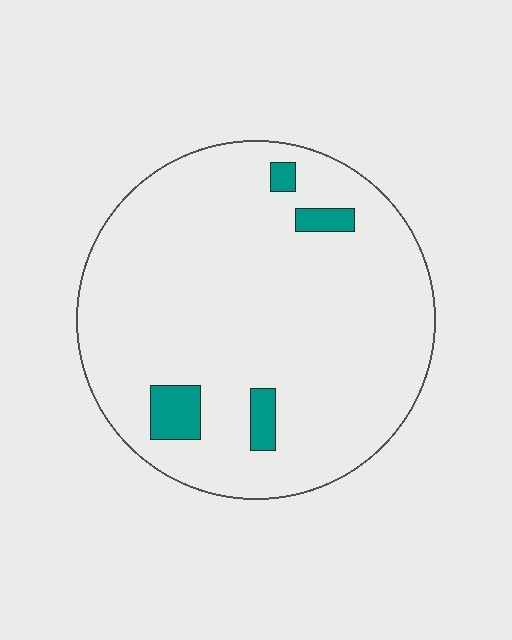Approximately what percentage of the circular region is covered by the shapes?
Approximately 5%.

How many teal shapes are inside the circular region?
4.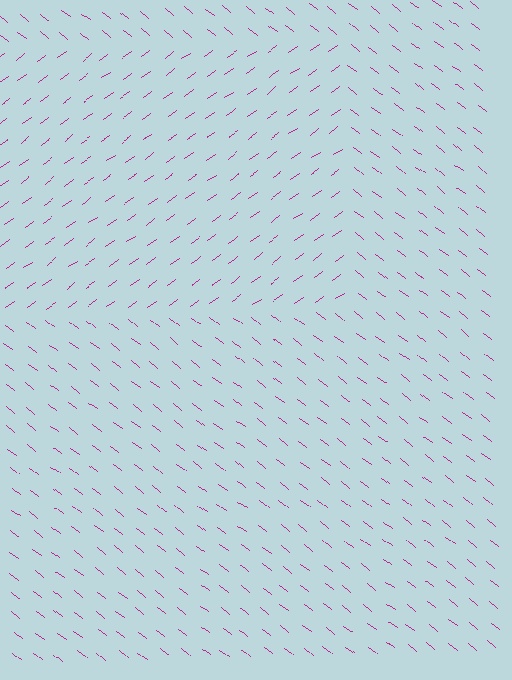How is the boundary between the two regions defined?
The boundary is defined purely by a change in line orientation (approximately 73 degrees difference). All lines are the same color and thickness.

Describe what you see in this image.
The image is filled with small magenta line segments. A rectangle region in the image has lines oriented differently from the surrounding lines, creating a visible texture boundary.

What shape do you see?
I see a rectangle.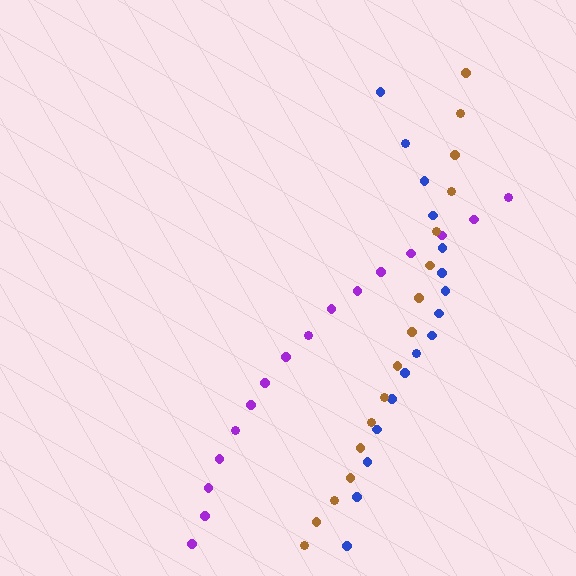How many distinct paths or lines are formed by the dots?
There are 3 distinct paths.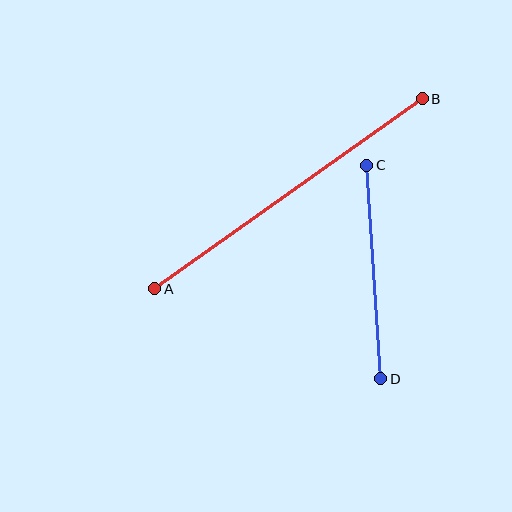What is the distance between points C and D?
The distance is approximately 214 pixels.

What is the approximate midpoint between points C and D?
The midpoint is at approximately (374, 272) pixels.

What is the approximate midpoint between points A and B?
The midpoint is at approximately (288, 194) pixels.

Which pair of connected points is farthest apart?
Points A and B are farthest apart.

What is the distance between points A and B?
The distance is approximately 328 pixels.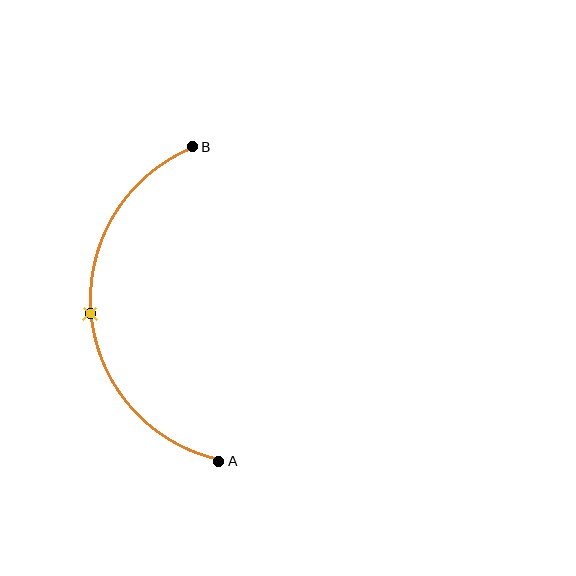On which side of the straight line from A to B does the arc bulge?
The arc bulges to the left of the straight line connecting A and B.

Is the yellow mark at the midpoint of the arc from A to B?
Yes. The yellow mark lies on the arc at equal arc-length from both A and B — it is the arc midpoint.